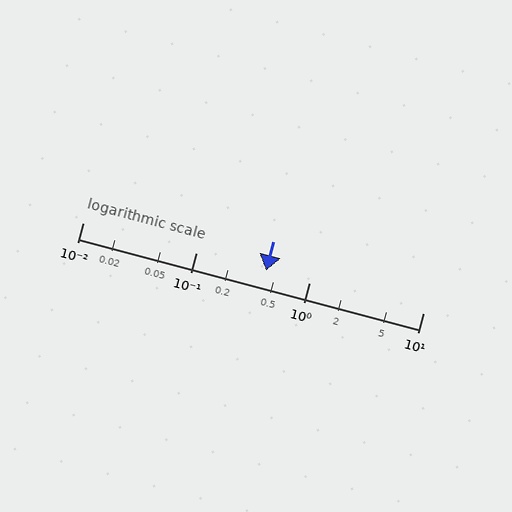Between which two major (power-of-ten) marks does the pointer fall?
The pointer is between 0.1 and 1.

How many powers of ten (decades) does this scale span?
The scale spans 3 decades, from 0.01 to 10.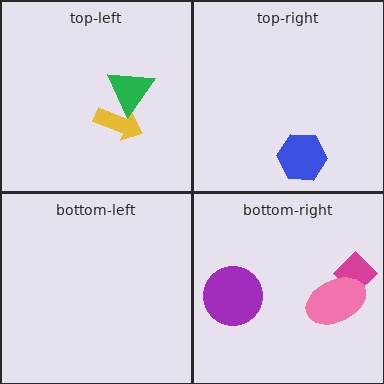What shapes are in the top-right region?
The blue hexagon.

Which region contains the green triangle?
The top-left region.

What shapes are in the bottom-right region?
The purple circle, the magenta diamond, the pink ellipse.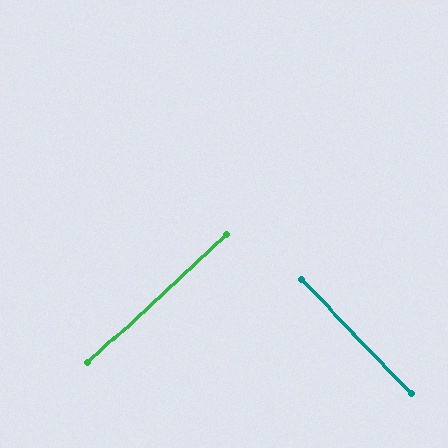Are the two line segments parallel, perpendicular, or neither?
Perpendicular — they meet at approximately 89°.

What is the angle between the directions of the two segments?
Approximately 89 degrees.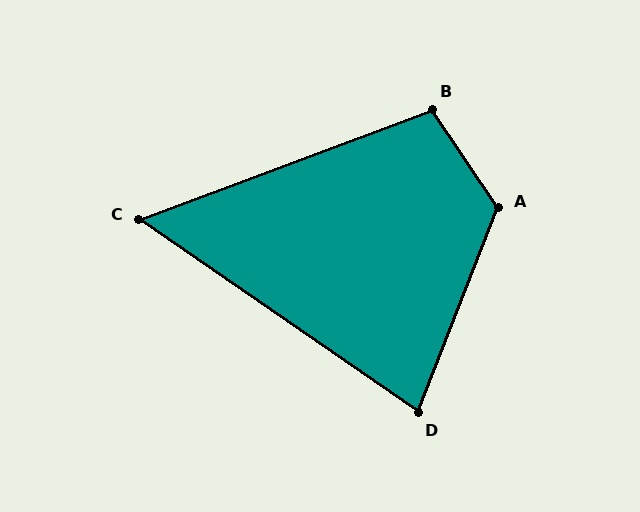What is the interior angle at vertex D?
Approximately 77 degrees (acute).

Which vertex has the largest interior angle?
A, at approximately 125 degrees.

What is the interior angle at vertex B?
Approximately 103 degrees (obtuse).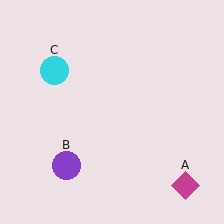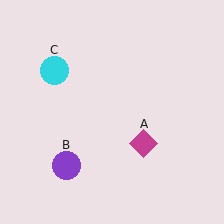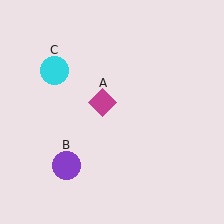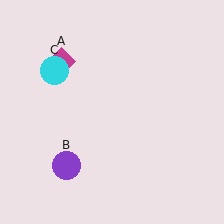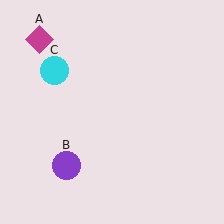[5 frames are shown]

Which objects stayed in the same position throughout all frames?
Purple circle (object B) and cyan circle (object C) remained stationary.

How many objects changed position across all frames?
1 object changed position: magenta diamond (object A).